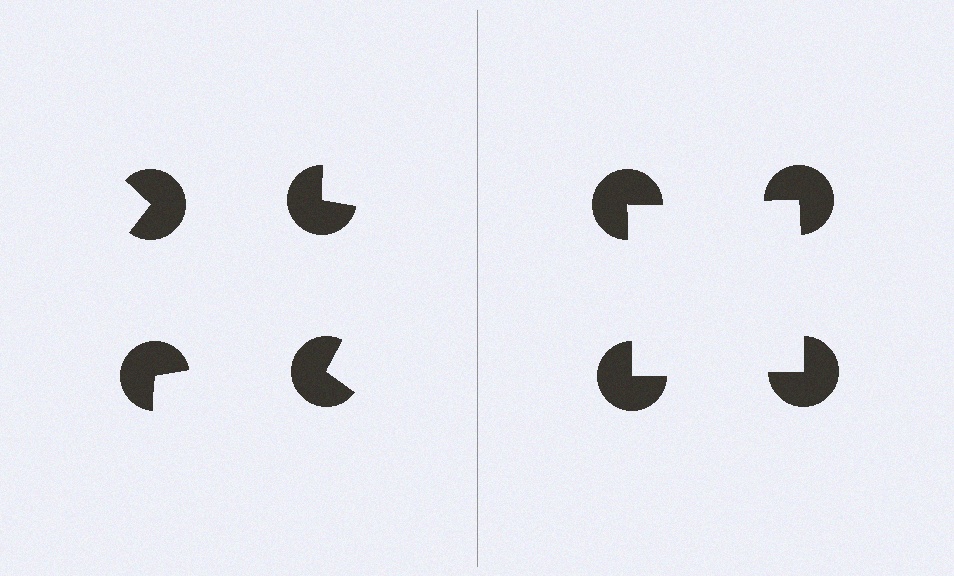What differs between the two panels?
The pac-man discs are positioned identically on both sides; only the wedge orientations differ. On the right they align to a square; on the left they are misaligned.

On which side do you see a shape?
An illusory square appears on the right side. On the left side the wedge cuts are rotated, so no coherent shape forms.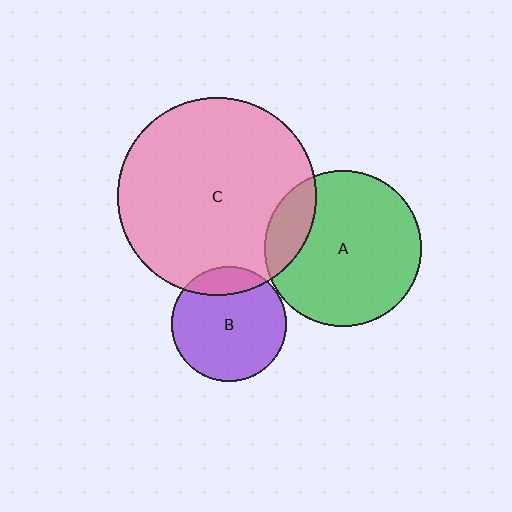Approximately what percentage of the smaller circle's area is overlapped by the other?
Approximately 15%.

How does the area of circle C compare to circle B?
Approximately 3.0 times.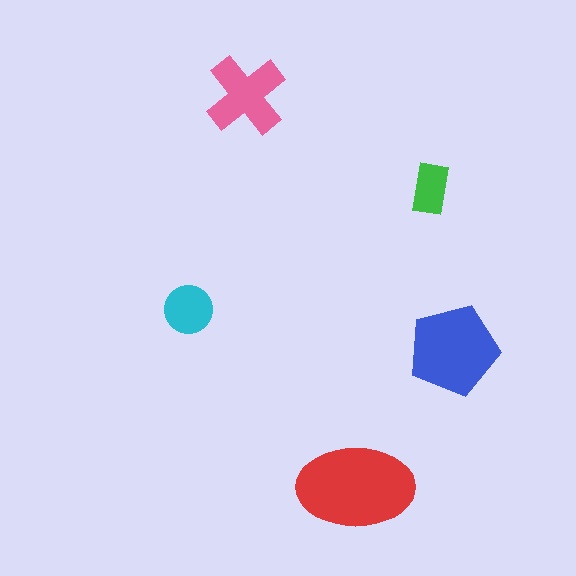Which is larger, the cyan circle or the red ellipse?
The red ellipse.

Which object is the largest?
The red ellipse.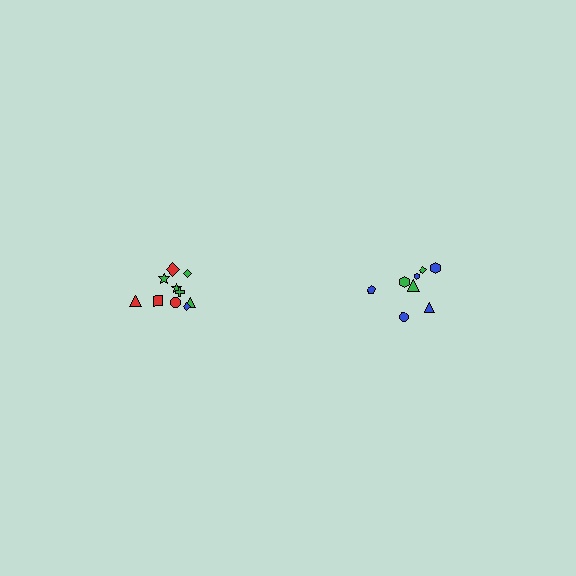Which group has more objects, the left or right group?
The left group.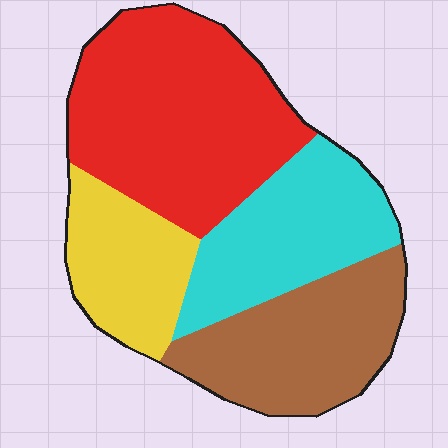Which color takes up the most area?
Red, at roughly 35%.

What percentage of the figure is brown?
Brown takes up about one quarter (1/4) of the figure.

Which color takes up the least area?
Yellow, at roughly 15%.